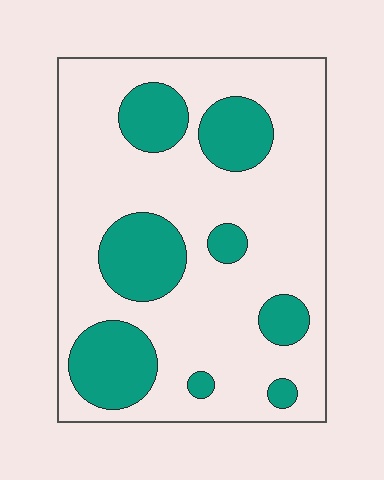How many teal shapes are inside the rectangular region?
8.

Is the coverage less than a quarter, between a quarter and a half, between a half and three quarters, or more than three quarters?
Between a quarter and a half.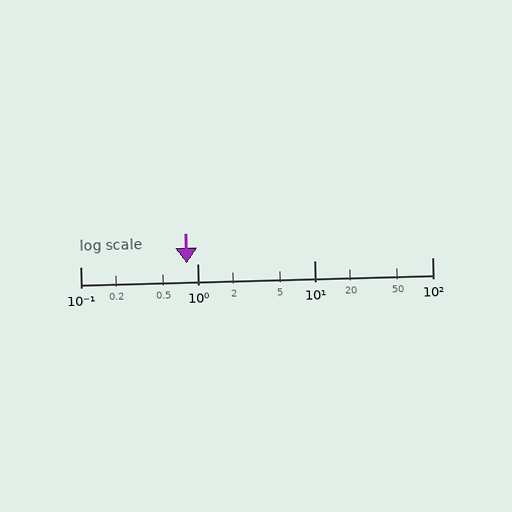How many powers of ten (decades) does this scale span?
The scale spans 3 decades, from 0.1 to 100.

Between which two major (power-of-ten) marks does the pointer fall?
The pointer is between 0.1 and 1.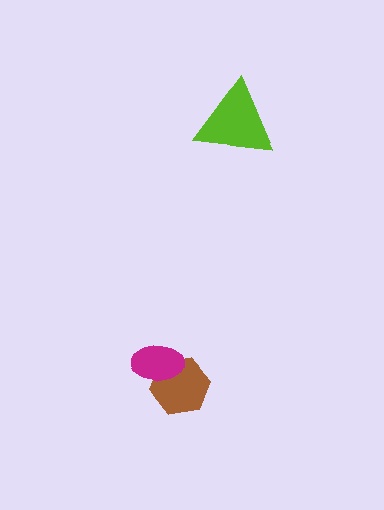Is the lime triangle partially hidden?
No, no other shape covers it.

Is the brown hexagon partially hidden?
Yes, it is partially covered by another shape.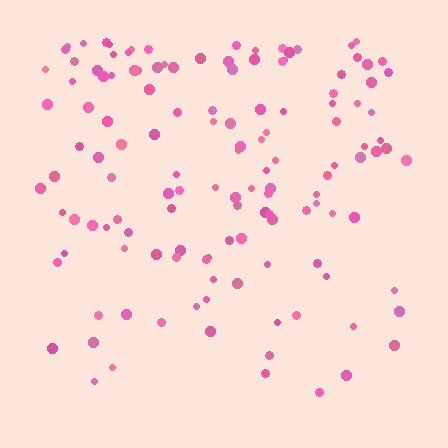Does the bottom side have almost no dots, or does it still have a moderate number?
Still a moderate number, just noticeably fewer than the top.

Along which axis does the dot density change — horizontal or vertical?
Vertical.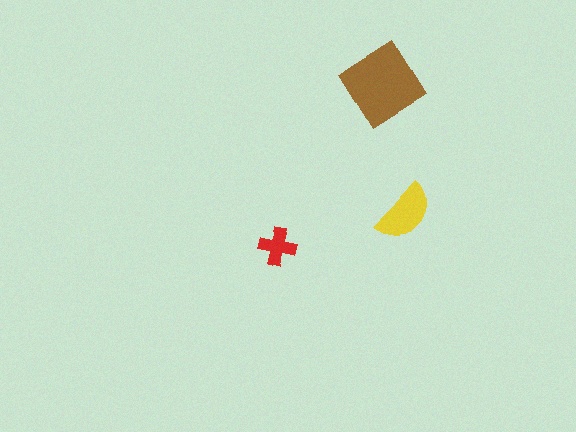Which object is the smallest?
The red cross.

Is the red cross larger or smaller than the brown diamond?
Smaller.